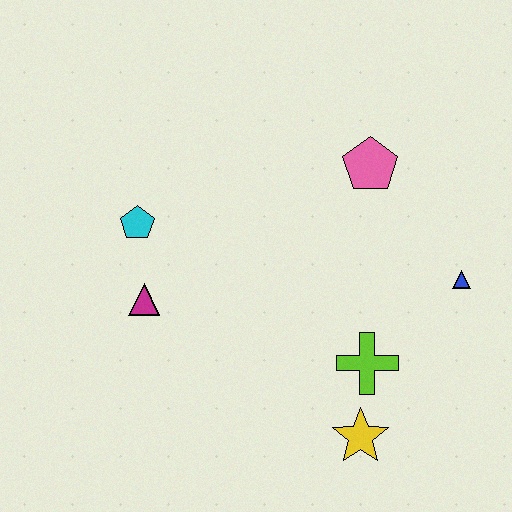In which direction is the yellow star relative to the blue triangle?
The yellow star is below the blue triangle.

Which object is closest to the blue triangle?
The lime cross is closest to the blue triangle.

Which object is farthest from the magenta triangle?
The blue triangle is farthest from the magenta triangle.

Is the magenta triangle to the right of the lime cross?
No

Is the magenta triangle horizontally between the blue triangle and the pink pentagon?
No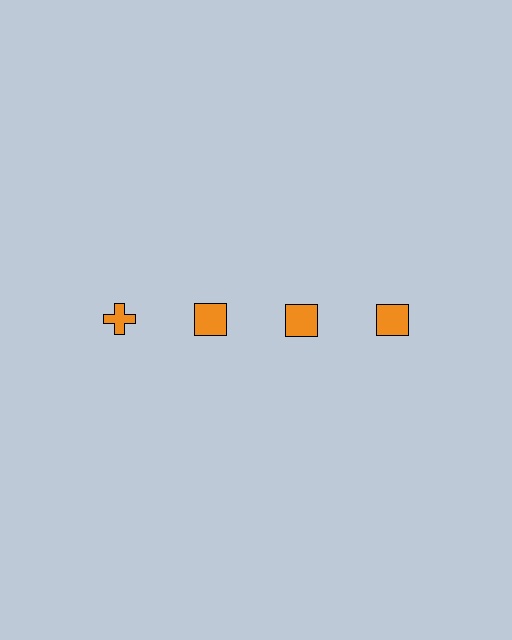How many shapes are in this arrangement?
There are 4 shapes arranged in a grid pattern.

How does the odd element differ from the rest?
It has a different shape: cross instead of square.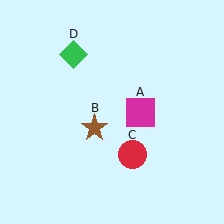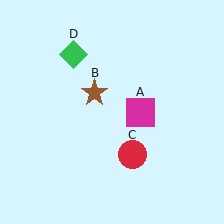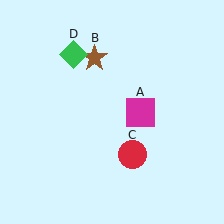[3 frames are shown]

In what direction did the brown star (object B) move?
The brown star (object B) moved up.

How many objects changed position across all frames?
1 object changed position: brown star (object B).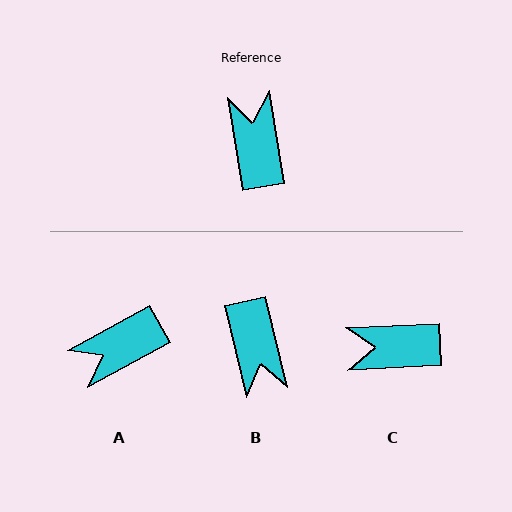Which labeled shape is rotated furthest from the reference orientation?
B, about 176 degrees away.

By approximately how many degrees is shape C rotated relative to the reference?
Approximately 84 degrees counter-clockwise.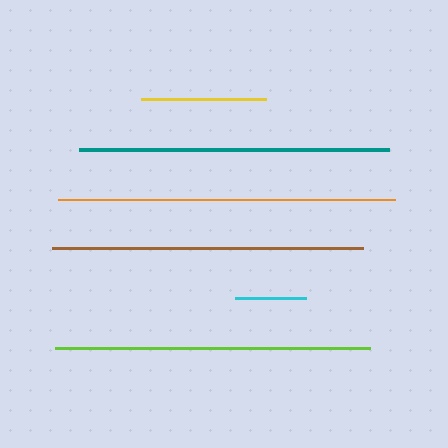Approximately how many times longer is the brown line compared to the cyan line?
The brown line is approximately 4.4 times the length of the cyan line.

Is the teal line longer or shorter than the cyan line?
The teal line is longer than the cyan line.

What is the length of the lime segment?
The lime segment is approximately 314 pixels long.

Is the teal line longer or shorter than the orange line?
The orange line is longer than the teal line.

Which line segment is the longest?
The orange line is the longest at approximately 336 pixels.